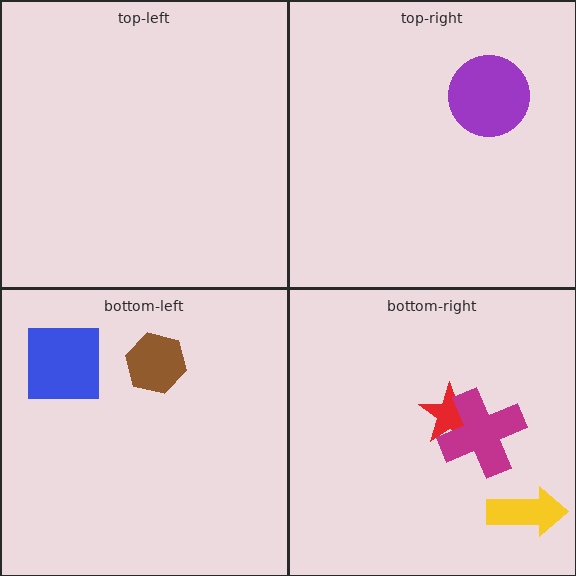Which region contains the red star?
The bottom-right region.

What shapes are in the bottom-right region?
The yellow arrow, the red star, the magenta cross.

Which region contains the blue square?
The bottom-left region.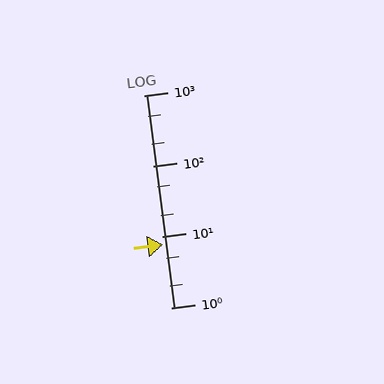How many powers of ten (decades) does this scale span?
The scale spans 3 decades, from 1 to 1000.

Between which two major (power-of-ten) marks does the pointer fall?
The pointer is between 1 and 10.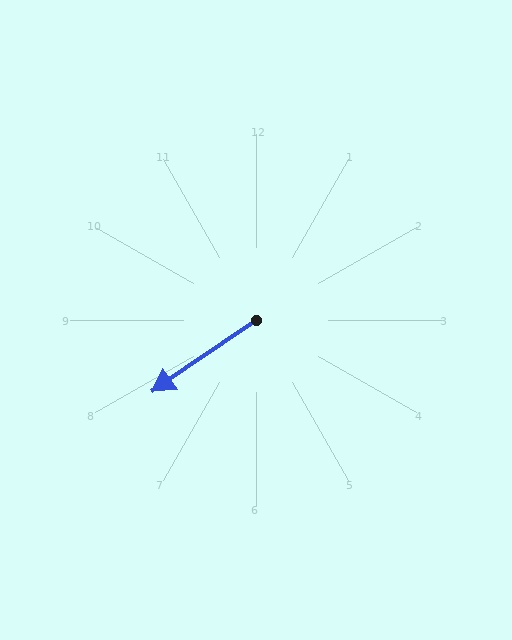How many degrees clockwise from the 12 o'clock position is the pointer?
Approximately 236 degrees.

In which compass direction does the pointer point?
Southwest.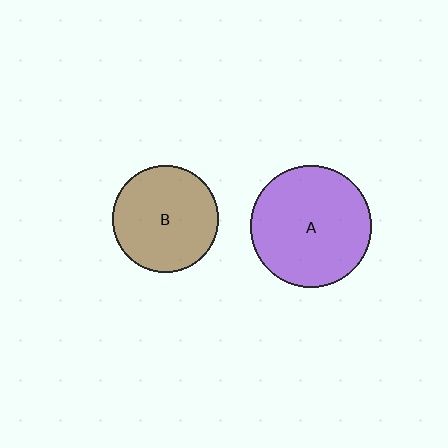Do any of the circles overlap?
No, none of the circles overlap.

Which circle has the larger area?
Circle A (purple).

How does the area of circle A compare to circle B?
Approximately 1.3 times.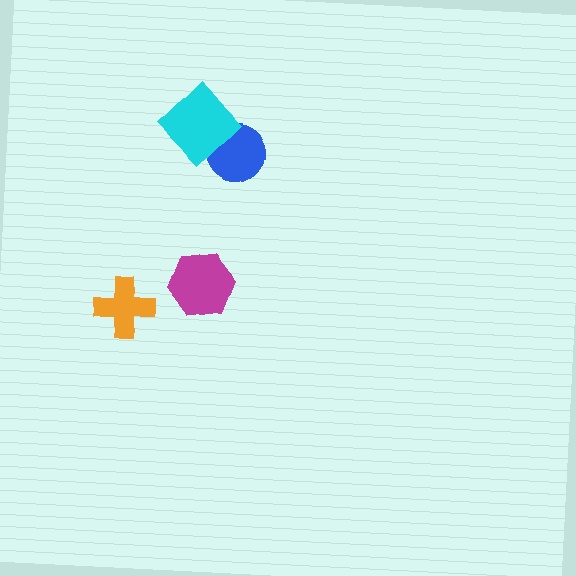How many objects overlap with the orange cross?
0 objects overlap with the orange cross.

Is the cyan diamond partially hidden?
No, no other shape covers it.